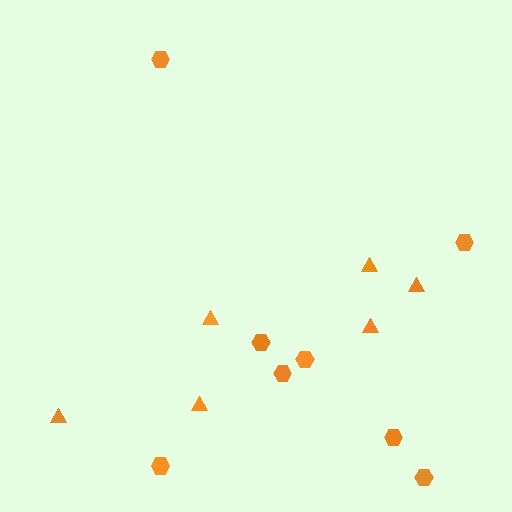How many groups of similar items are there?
There are 2 groups: one group of hexagons (8) and one group of triangles (6).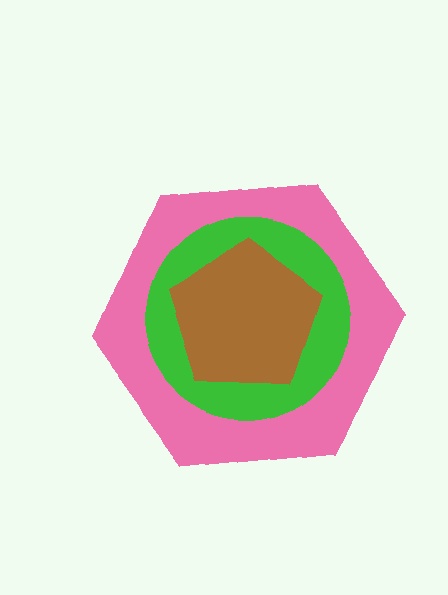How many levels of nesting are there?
3.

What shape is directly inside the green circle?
The brown pentagon.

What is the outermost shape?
The pink hexagon.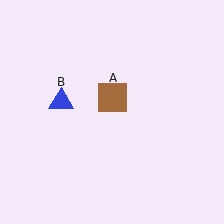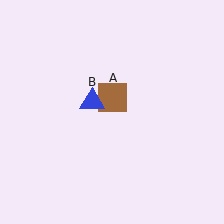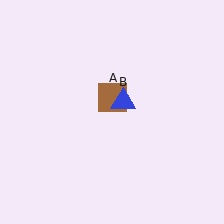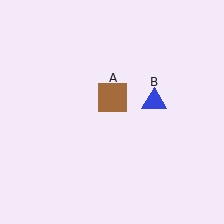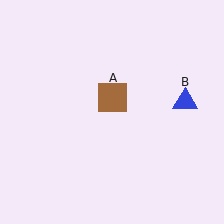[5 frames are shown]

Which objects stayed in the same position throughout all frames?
Brown square (object A) remained stationary.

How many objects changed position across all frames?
1 object changed position: blue triangle (object B).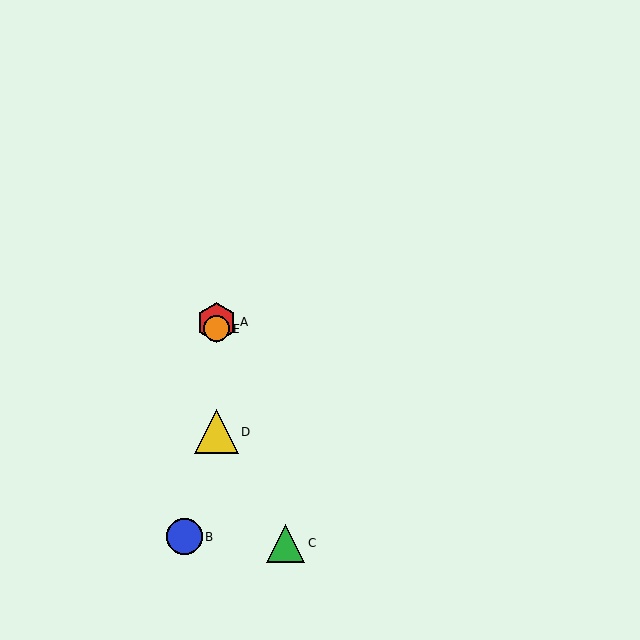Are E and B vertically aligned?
No, E is at x≈217 and B is at x≈184.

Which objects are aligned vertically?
Objects A, D, E, F are aligned vertically.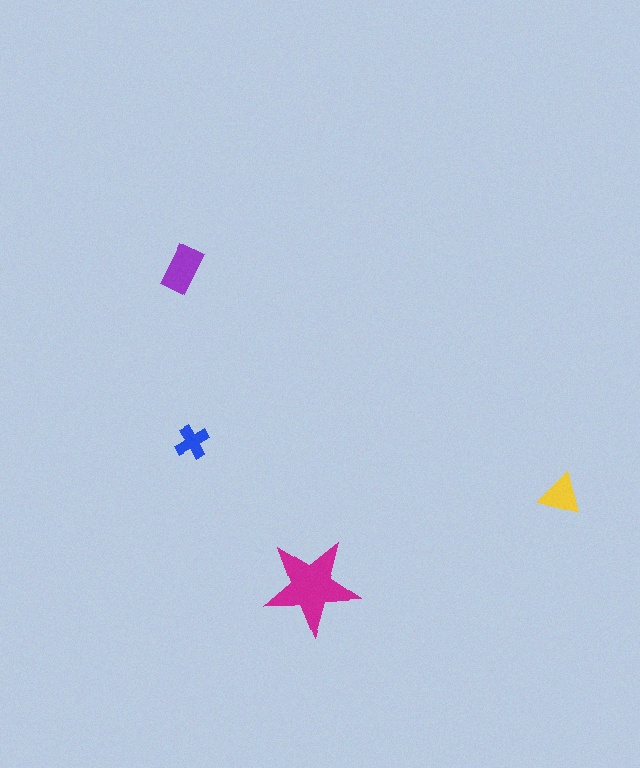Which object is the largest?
The magenta star.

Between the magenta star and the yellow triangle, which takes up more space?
The magenta star.